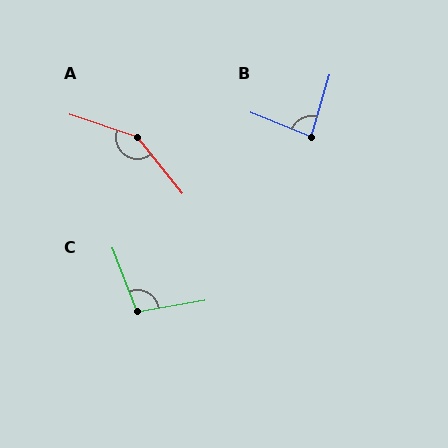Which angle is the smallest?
B, at approximately 84 degrees.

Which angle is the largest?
A, at approximately 147 degrees.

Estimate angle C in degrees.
Approximately 101 degrees.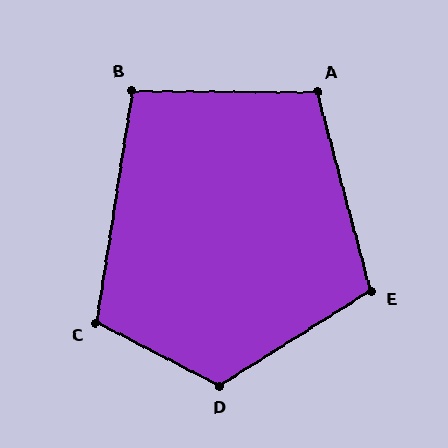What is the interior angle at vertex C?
Approximately 108 degrees (obtuse).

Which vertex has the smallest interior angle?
B, at approximately 99 degrees.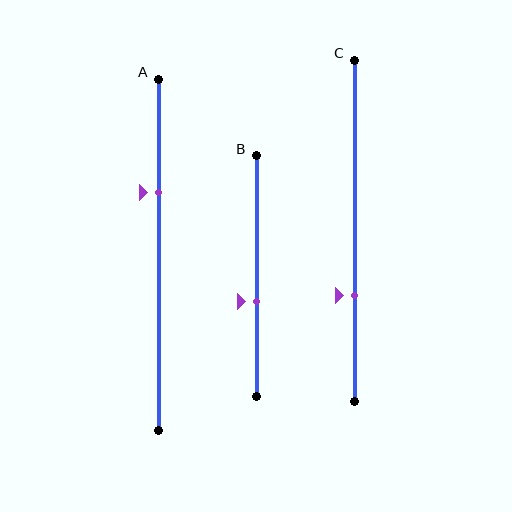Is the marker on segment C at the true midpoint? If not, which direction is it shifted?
No, the marker on segment C is shifted downward by about 19% of the segment length.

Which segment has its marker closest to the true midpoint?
Segment B has its marker closest to the true midpoint.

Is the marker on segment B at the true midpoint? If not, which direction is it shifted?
No, the marker on segment B is shifted downward by about 11% of the segment length.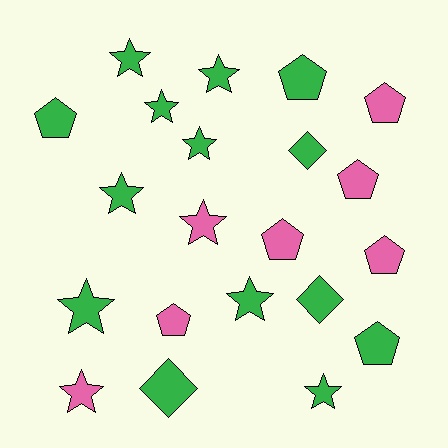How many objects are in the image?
There are 21 objects.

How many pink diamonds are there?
There are no pink diamonds.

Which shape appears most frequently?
Star, with 10 objects.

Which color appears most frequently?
Green, with 14 objects.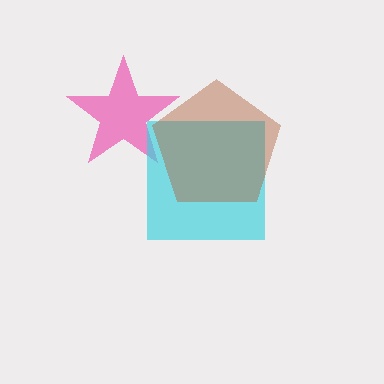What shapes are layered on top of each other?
The layered shapes are: a pink star, a cyan square, a brown pentagon.